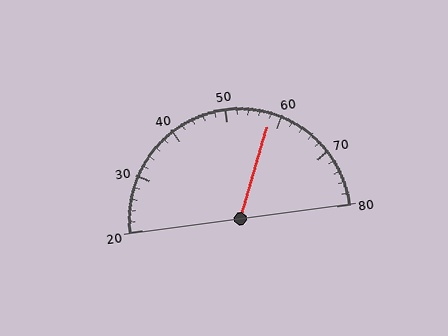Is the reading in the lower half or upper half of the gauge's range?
The reading is in the upper half of the range (20 to 80).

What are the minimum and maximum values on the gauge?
The gauge ranges from 20 to 80.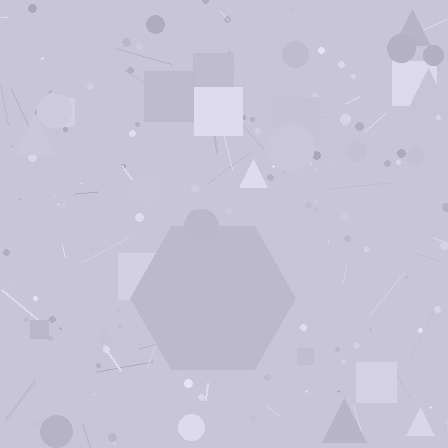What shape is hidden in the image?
A hexagon is hidden in the image.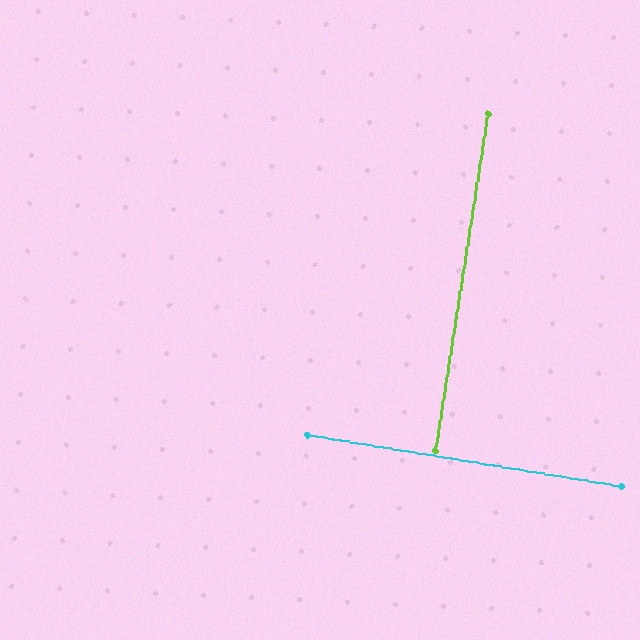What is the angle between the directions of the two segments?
Approximately 90 degrees.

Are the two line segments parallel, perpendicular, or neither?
Perpendicular — they meet at approximately 90°.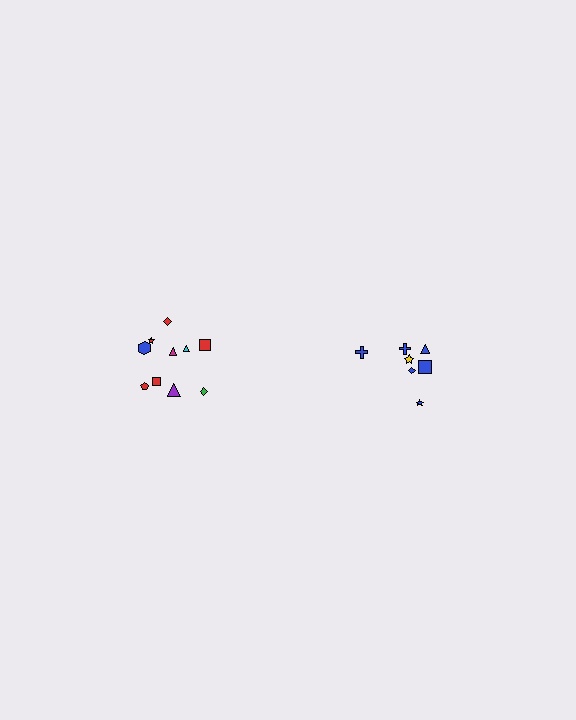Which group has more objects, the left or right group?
The left group.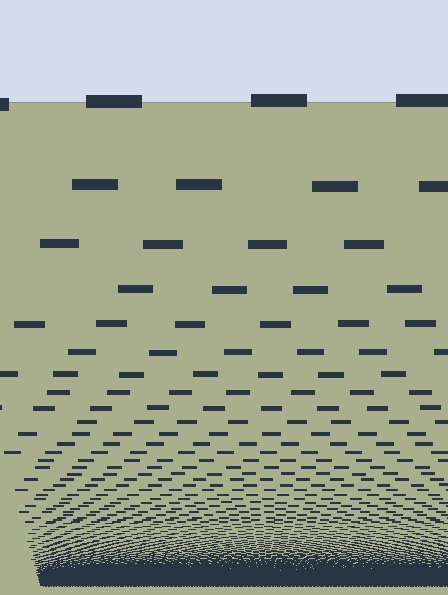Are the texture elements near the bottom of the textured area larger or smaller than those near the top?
Smaller. The gradient is inverted — elements near the bottom are smaller and denser.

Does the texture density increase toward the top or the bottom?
Density increases toward the bottom.